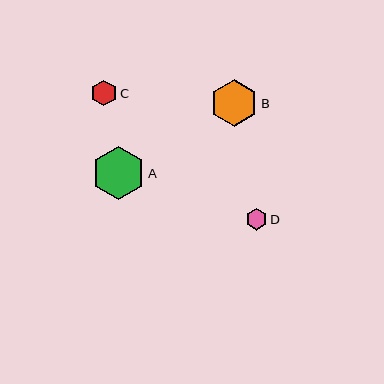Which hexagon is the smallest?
Hexagon D is the smallest with a size of approximately 22 pixels.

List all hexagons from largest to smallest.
From largest to smallest: A, B, C, D.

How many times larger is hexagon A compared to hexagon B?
Hexagon A is approximately 1.1 times the size of hexagon B.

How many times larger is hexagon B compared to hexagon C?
Hexagon B is approximately 1.8 times the size of hexagon C.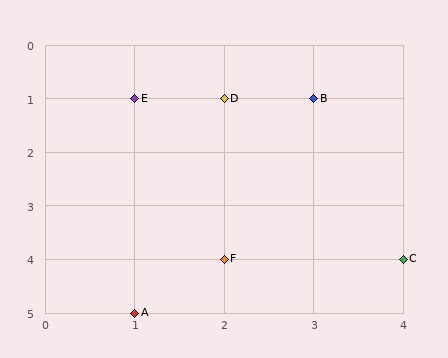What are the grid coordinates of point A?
Point A is at grid coordinates (1, 5).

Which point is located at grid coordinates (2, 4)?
Point F is at (2, 4).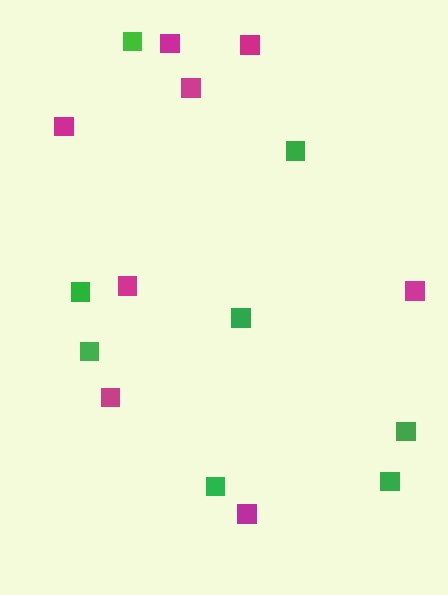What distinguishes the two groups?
There are 2 groups: one group of green squares (8) and one group of magenta squares (8).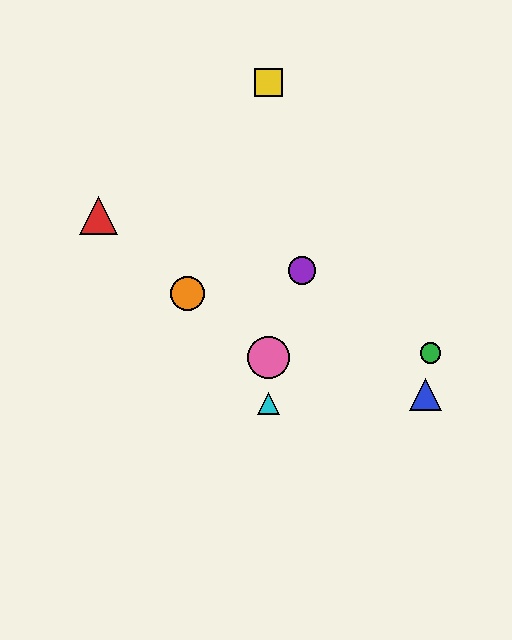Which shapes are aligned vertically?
The yellow square, the cyan triangle, the pink circle are aligned vertically.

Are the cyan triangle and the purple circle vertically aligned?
No, the cyan triangle is at x≈268 and the purple circle is at x≈302.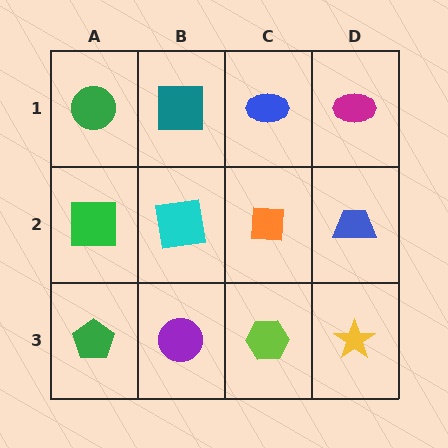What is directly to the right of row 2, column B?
An orange square.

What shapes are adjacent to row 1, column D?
A blue trapezoid (row 2, column D), a blue ellipse (row 1, column C).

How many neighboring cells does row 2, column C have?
4.